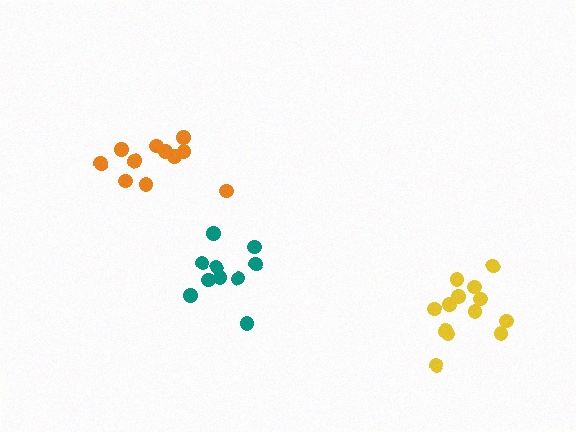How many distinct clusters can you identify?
There are 3 distinct clusters.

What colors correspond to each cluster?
The clusters are colored: orange, yellow, teal.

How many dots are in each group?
Group 1: 11 dots, Group 2: 13 dots, Group 3: 10 dots (34 total).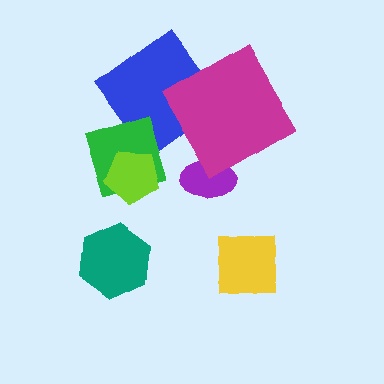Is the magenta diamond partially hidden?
No, no other shape covers it.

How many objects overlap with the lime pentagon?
1 object overlaps with the lime pentagon.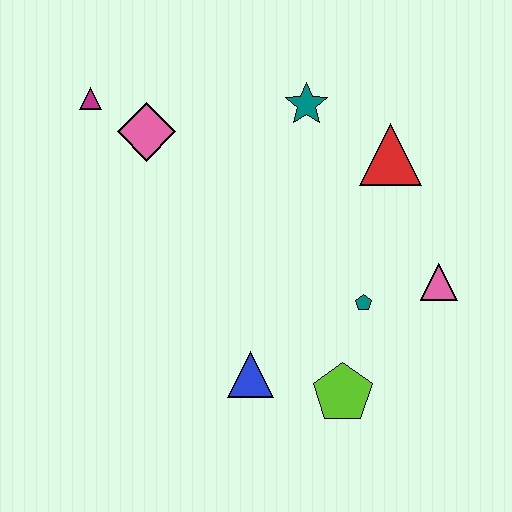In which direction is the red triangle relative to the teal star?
The red triangle is to the right of the teal star.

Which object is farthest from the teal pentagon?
The magenta triangle is farthest from the teal pentagon.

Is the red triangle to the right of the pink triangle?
No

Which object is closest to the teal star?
The red triangle is closest to the teal star.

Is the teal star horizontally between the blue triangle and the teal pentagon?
Yes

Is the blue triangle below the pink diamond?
Yes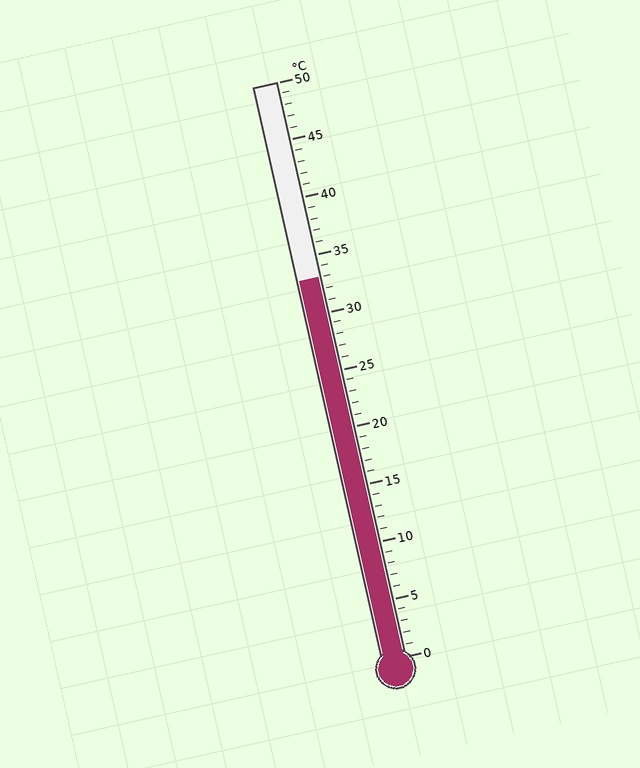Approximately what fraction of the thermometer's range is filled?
The thermometer is filled to approximately 65% of its range.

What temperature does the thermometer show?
The thermometer shows approximately 33°C.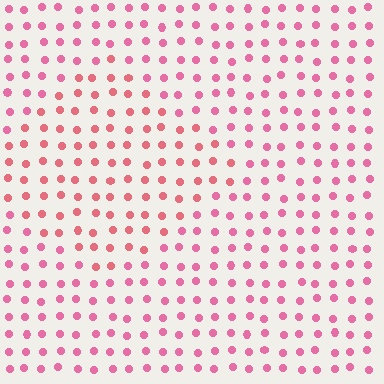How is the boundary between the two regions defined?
The boundary is defined purely by a slight shift in hue (about 20 degrees). Spacing, size, and orientation are identical on both sides.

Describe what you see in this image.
The image is filled with small pink elements in a uniform arrangement. A diamond-shaped region is visible where the elements are tinted to a slightly different hue, forming a subtle color boundary.